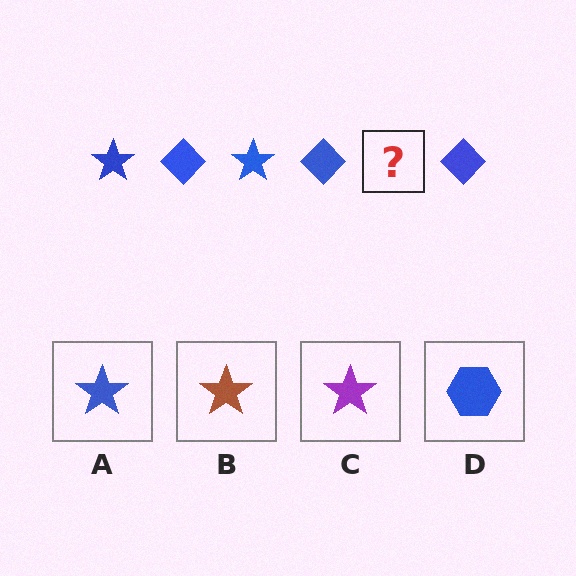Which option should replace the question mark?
Option A.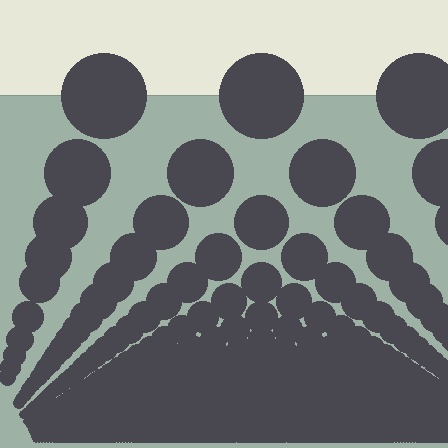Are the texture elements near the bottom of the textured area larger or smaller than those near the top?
Smaller. The gradient is inverted — elements near the bottom are smaller and denser.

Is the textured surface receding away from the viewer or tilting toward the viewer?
The surface appears to tilt toward the viewer. Texture elements get larger and sparser toward the top.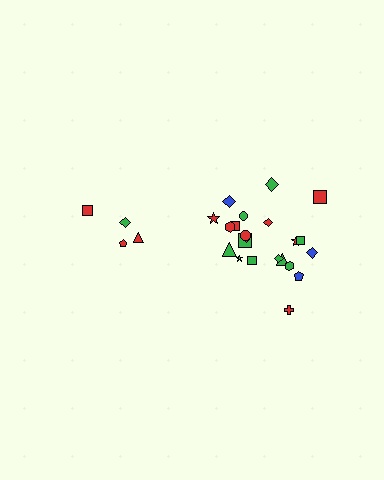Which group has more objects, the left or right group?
The right group.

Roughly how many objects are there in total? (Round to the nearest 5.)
Roughly 25 objects in total.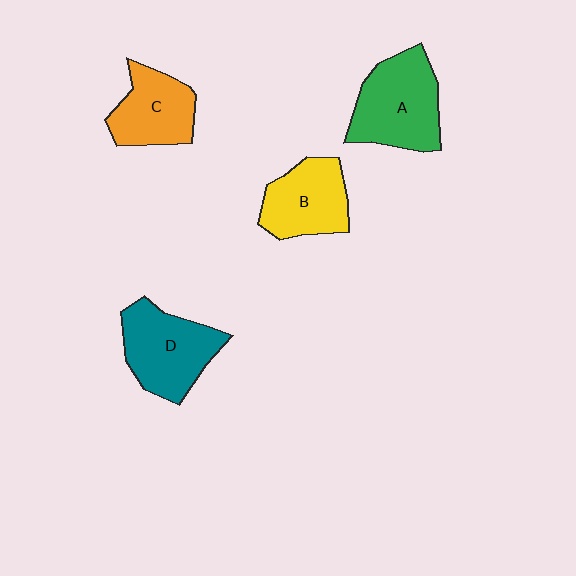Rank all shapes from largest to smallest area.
From largest to smallest: A (green), D (teal), B (yellow), C (orange).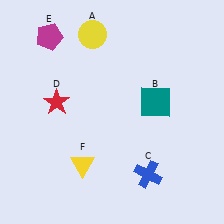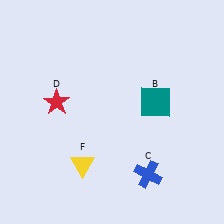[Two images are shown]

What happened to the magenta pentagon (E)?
The magenta pentagon (E) was removed in Image 2. It was in the top-left area of Image 1.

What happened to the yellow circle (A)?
The yellow circle (A) was removed in Image 2. It was in the top-left area of Image 1.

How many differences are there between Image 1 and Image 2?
There are 2 differences between the two images.